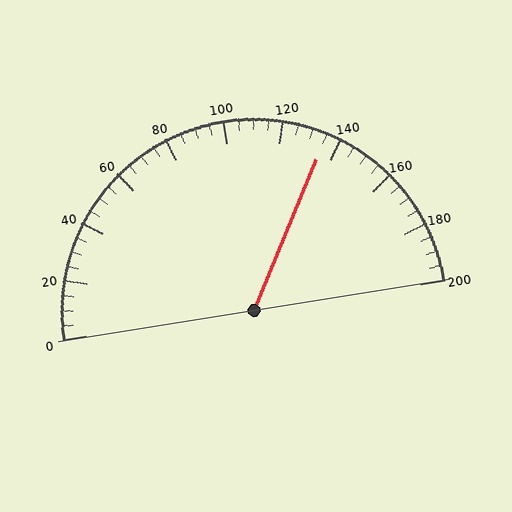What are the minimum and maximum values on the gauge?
The gauge ranges from 0 to 200.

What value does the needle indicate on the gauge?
The needle indicates approximately 135.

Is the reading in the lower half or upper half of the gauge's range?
The reading is in the upper half of the range (0 to 200).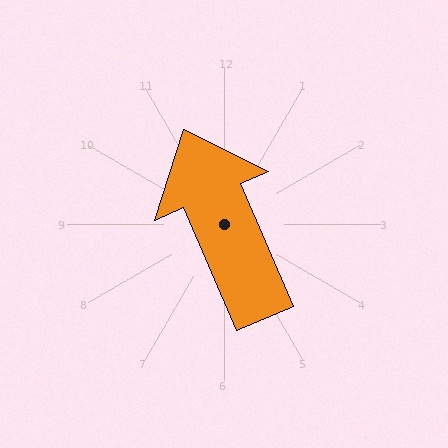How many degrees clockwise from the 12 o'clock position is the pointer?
Approximately 337 degrees.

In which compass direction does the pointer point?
Northwest.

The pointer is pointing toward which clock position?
Roughly 11 o'clock.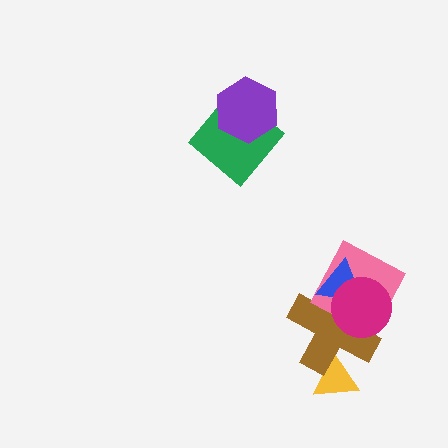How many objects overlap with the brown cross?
4 objects overlap with the brown cross.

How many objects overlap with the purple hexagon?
1 object overlaps with the purple hexagon.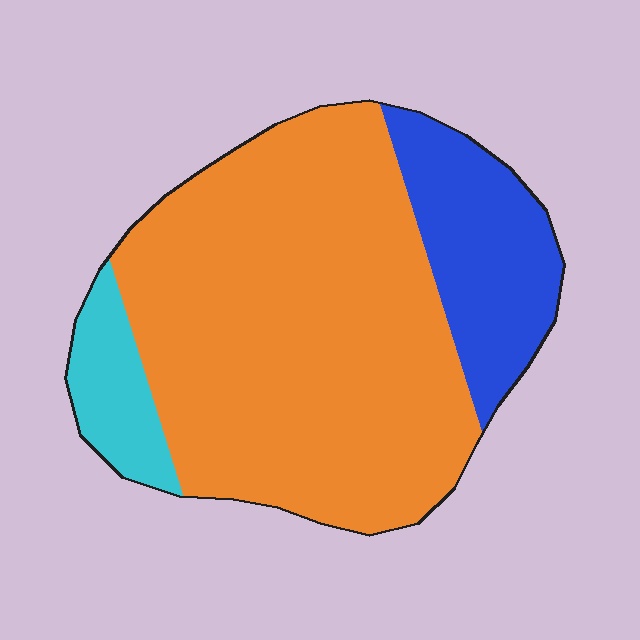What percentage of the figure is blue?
Blue takes up about one fifth (1/5) of the figure.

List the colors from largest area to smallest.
From largest to smallest: orange, blue, cyan.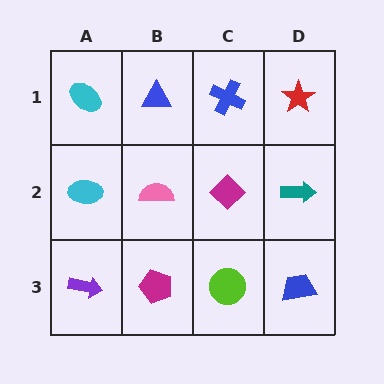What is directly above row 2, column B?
A blue triangle.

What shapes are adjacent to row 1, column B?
A pink semicircle (row 2, column B), a cyan ellipse (row 1, column A), a blue cross (row 1, column C).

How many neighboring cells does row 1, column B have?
3.